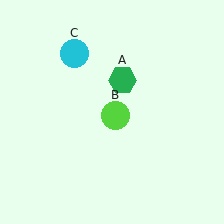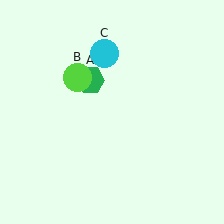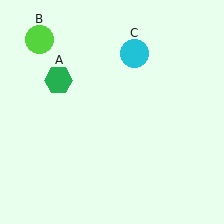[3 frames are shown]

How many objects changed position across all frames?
3 objects changed position: green hexagon (object A), lime circle (object B), cyan circle (object C).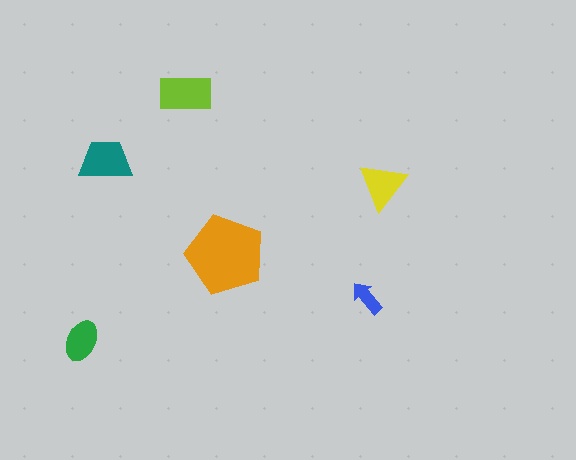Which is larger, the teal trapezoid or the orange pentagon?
The orange pentagon.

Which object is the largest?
The orange pentagon.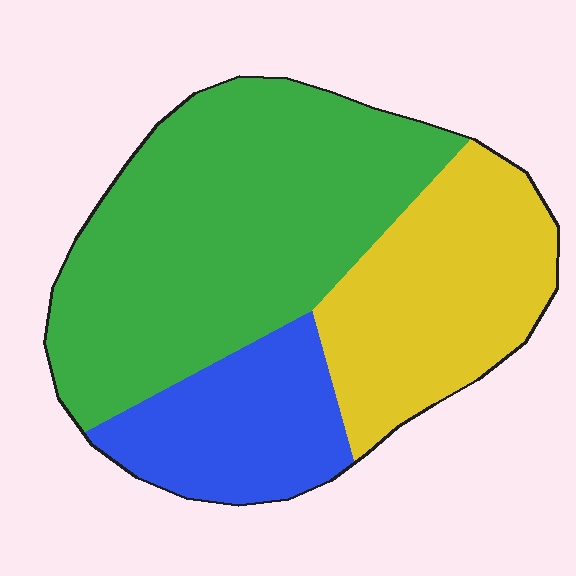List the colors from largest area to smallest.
From largest to smallest: green, yellow, blue.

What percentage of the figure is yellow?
Yellow takes up between a quarter and a half of the figure.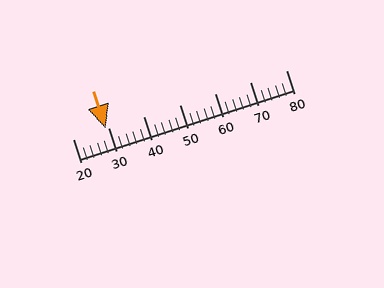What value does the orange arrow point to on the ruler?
The orange arrow points to approximately 29.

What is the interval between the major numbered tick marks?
The major tick marks are spaced 10 units apart.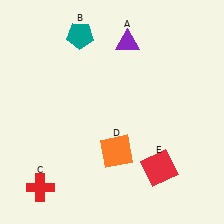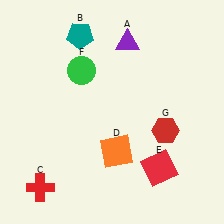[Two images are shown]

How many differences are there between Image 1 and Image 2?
There are 2 differences between the two images.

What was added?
A green circle (F), a red hexagon (G) were added in Image 2.